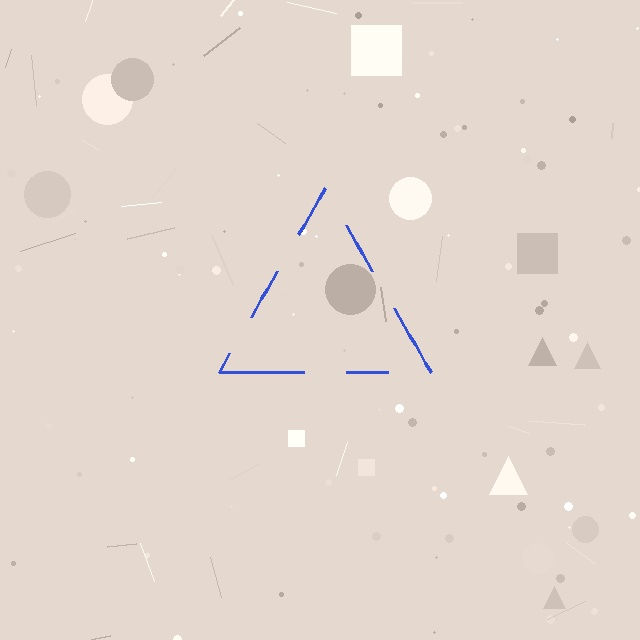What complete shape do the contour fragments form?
The contour fragments form a triangle.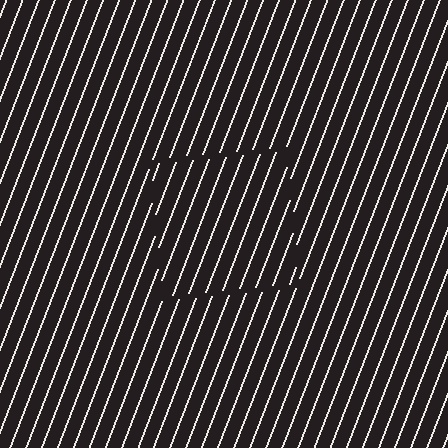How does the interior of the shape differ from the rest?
The interior of the shape contains the same grating, shifted by half a period — the contour is defined by the phase discontinuity where line-ends from the inner and outer gratings abut.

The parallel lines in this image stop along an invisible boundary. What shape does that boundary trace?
An illusory square. The interior of the shape contains the same grating, shifted by half a period — the contour is defined by the phase discontinuity where line-ends from the inner and outer gratings abut.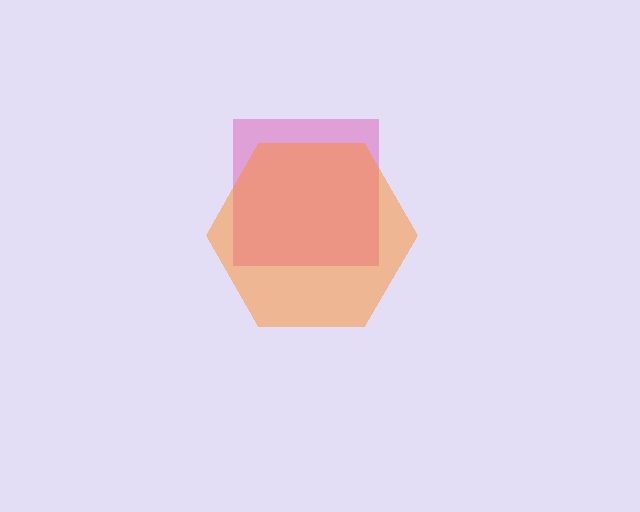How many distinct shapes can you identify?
There are 2 distinct shapes: a pink square, an orange hexagon.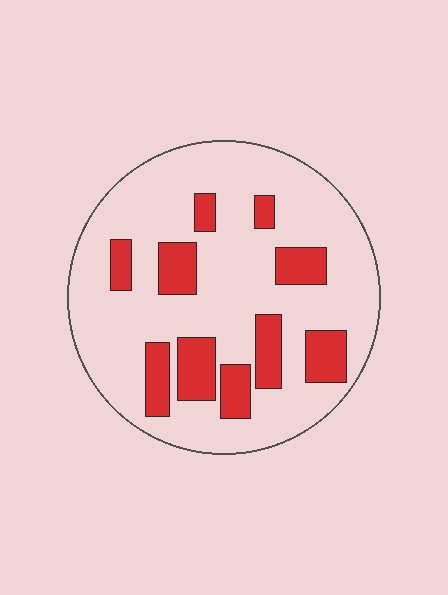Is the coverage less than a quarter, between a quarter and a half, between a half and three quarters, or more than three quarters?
Less than a quarter.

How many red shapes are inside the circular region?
10.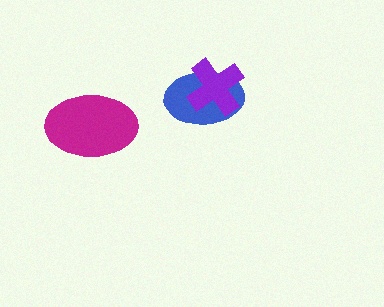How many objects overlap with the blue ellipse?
1 object overlaps with the blue ellipse.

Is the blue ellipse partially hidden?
Yes, it is partially covered by another shape.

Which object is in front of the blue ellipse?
The purple cross is in front of the blue ellipse.